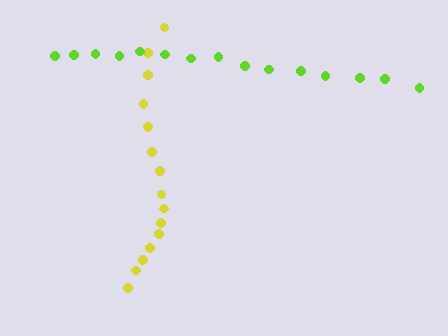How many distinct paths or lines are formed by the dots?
There are 2 distinct paths.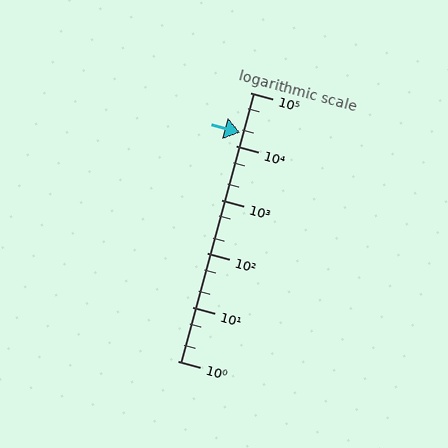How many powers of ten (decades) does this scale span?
The scale spans 5 decades, from 1 to 100000.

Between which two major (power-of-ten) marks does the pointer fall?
The pointer is between 10000 and 100000.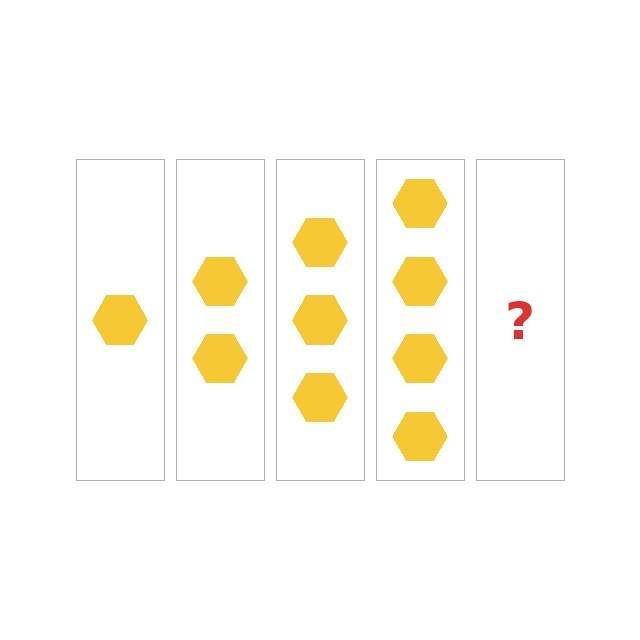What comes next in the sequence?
The next element should be 5 hexagons.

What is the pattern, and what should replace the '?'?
The pattern is that each step adds one more hexagon. The '?' should be 5 hexagons.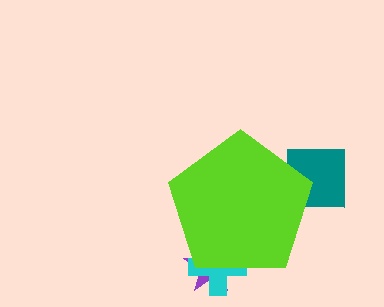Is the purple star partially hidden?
Yes, the purple star is partially hidden behind the lime pentagon.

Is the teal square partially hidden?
Yes, the teal square is partially hidden behind the lime pentagon.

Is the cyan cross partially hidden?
Yes, the cyan cross is partially hidden behind the lime pentagon.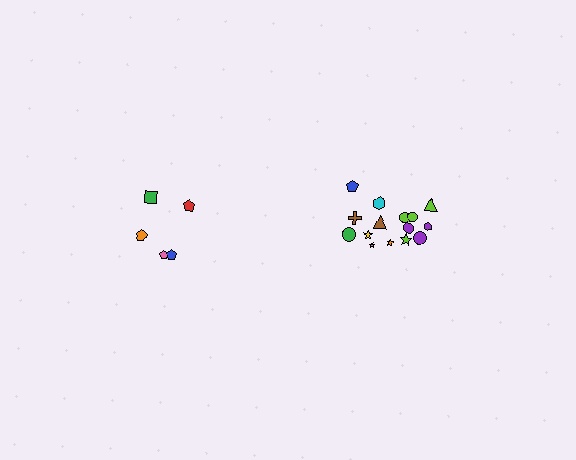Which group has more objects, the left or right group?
The right group.